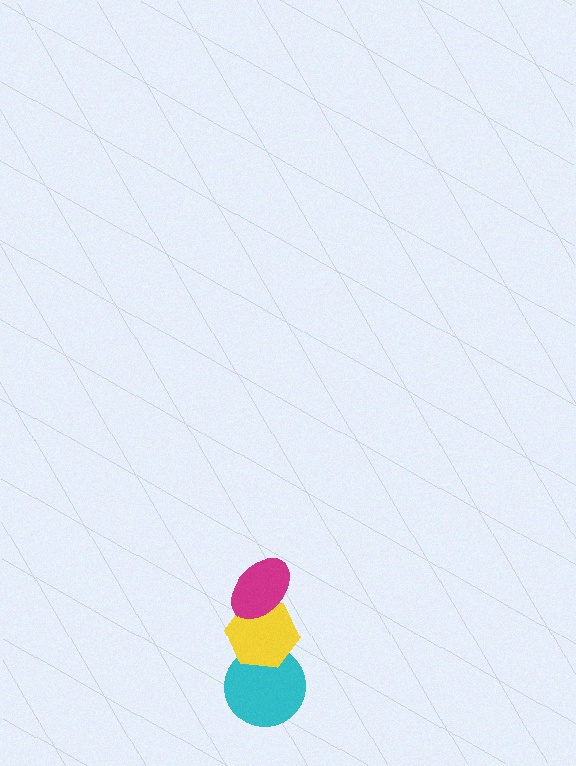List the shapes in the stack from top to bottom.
From top to bottom: the magenta ellipse, the yellow hexagon, the cyan circle.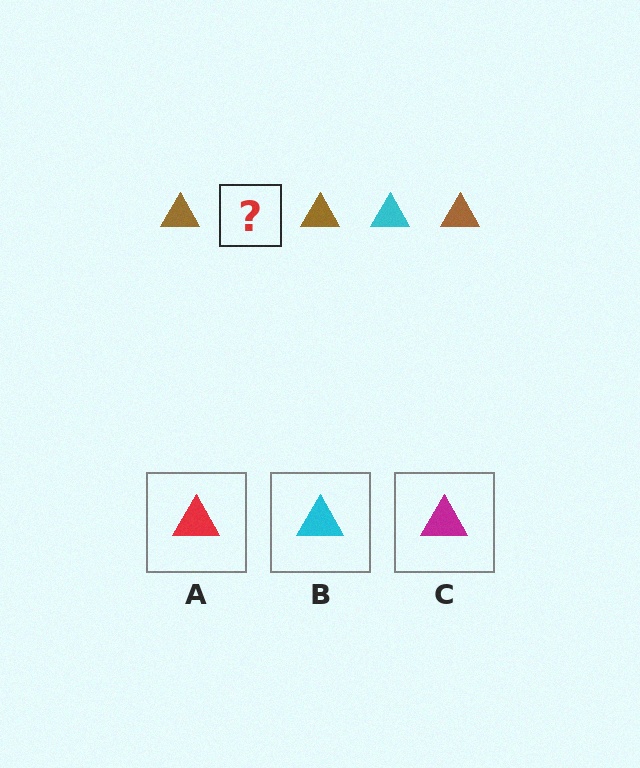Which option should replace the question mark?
Option B.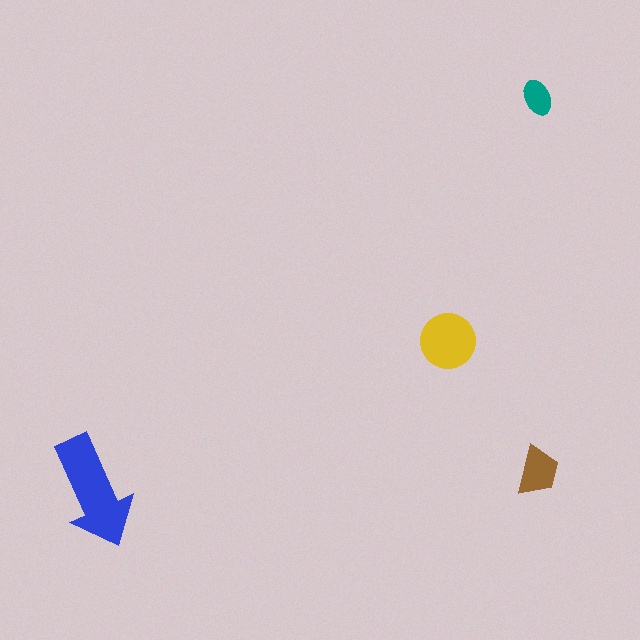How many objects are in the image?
There are 4 objects in the image.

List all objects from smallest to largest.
The teal ellipse, the brown trapezoid, the yellow circle, the blue arrow.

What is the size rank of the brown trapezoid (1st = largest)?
3rd.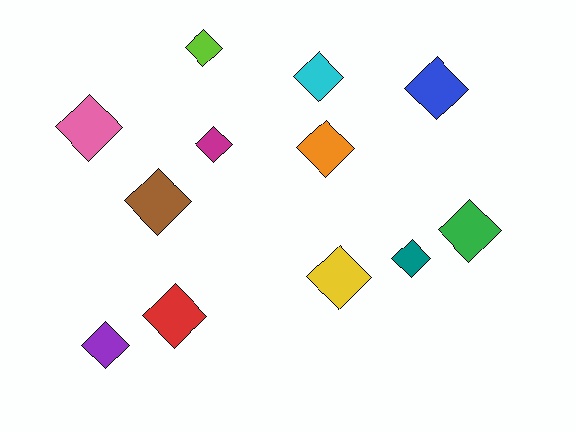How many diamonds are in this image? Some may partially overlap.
There are 12 diamonds.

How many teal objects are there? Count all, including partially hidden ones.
There is 1 teal object.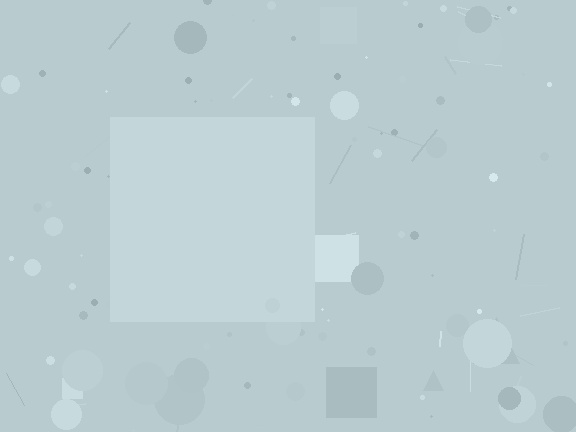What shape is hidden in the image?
A square is hidden in the image.